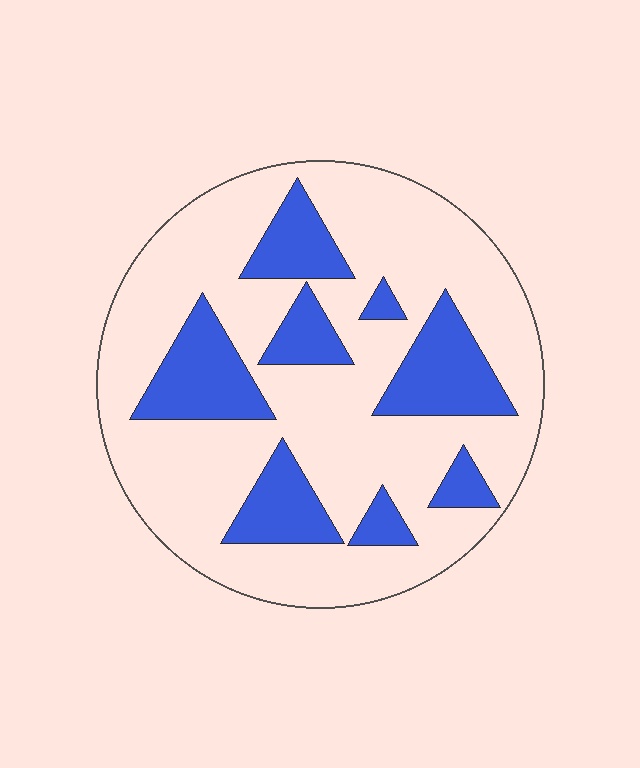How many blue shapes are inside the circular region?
8.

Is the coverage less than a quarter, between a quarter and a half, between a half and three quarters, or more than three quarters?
Between a quarter and a half.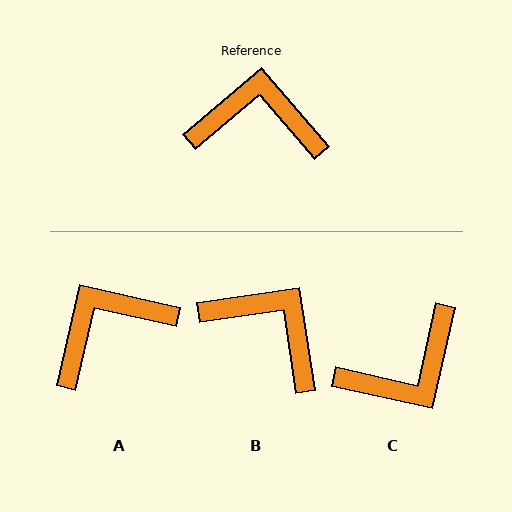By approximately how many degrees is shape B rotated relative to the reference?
Approximately 32 degrees clockwise.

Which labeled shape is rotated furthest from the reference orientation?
C, about 143 degrees away.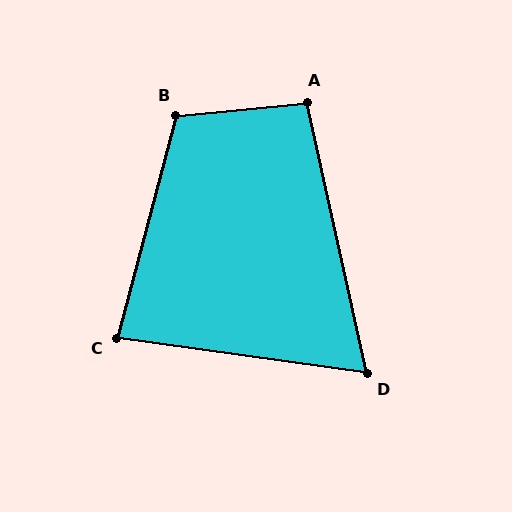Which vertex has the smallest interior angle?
D, at approximately 69 degrees.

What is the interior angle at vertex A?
Approximately 97 degrees (obtuse).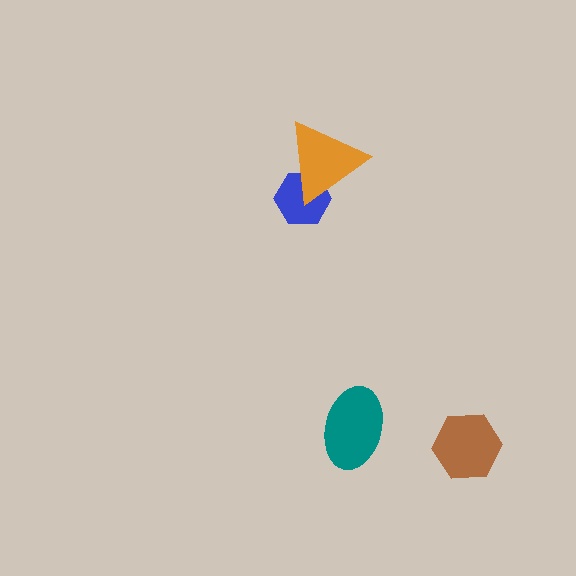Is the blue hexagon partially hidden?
Yes, it is partially covered by another shape.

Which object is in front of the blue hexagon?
The orange triangle is in front of the blue hexagon.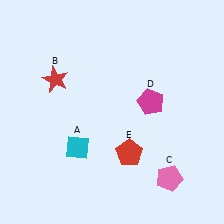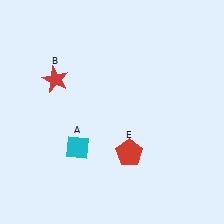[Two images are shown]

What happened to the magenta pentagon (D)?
The magenta pentagon (D) was removed in Image 2. It was in the top-right area of Image 1.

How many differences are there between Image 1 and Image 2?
There are 2 differences between the two images.